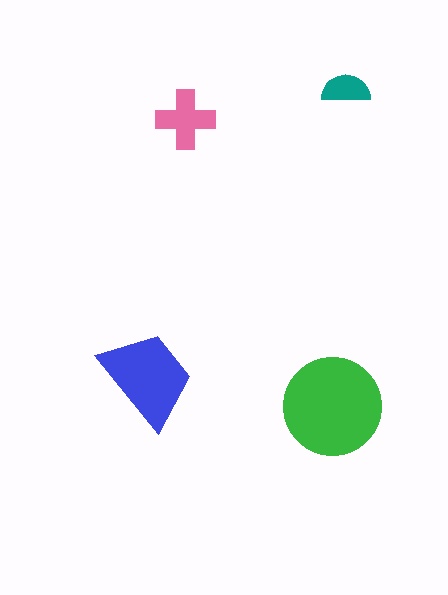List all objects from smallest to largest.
The teal semicircle, the pink cross, the blue trapezoid, the green circle.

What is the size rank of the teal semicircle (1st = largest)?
4th.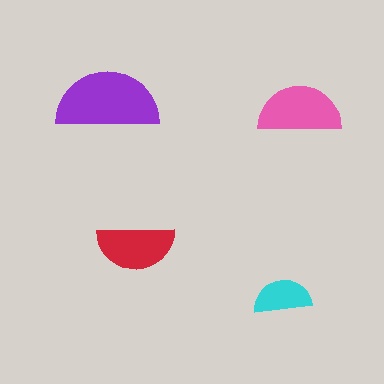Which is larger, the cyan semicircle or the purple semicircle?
The purple one.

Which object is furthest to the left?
The purple semicircle is leftmost.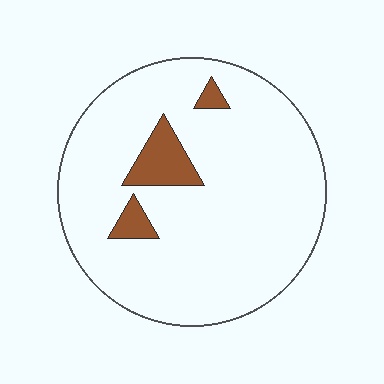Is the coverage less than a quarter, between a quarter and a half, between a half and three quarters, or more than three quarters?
Less than a quarter.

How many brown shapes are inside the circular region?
3.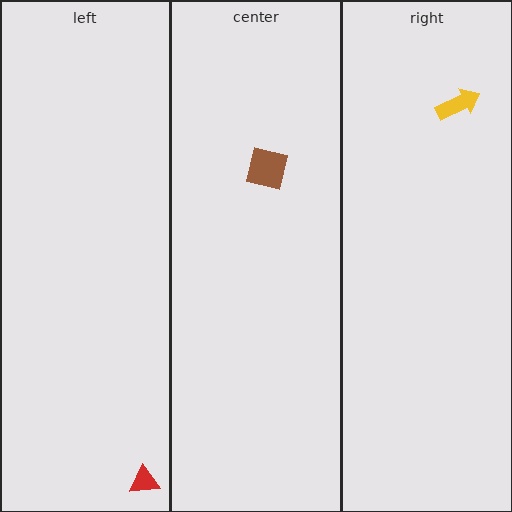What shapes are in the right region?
The yellow arrow.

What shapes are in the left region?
The red triangle.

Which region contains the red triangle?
The left region.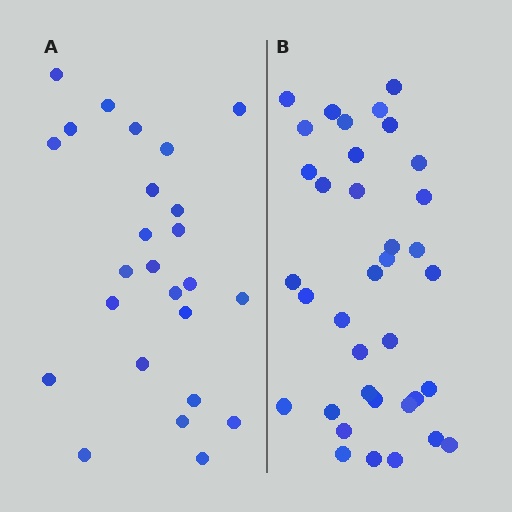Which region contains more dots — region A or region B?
Region B (the right region) has more dots.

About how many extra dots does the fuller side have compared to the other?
Region B has roughly 12 or so more dots than region A.